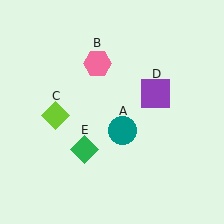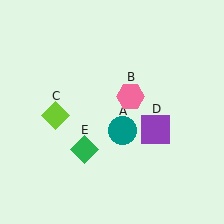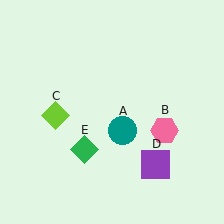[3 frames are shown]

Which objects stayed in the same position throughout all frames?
Teal circle (object A) and lime diamond (object C) and green diamond (object E) remained stationary.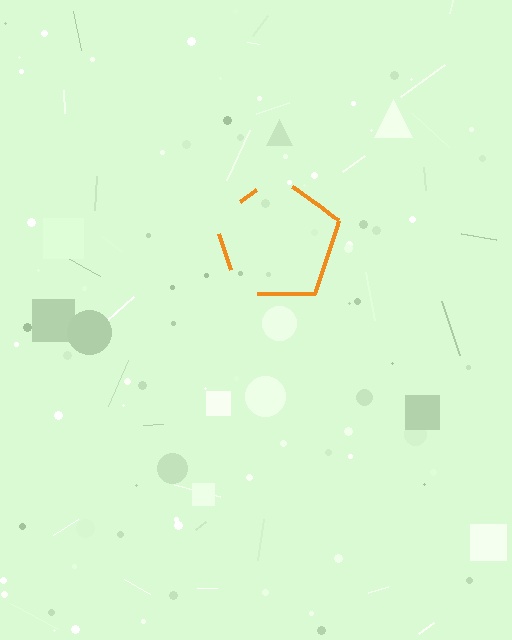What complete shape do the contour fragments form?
The contour fragments form a pentagon.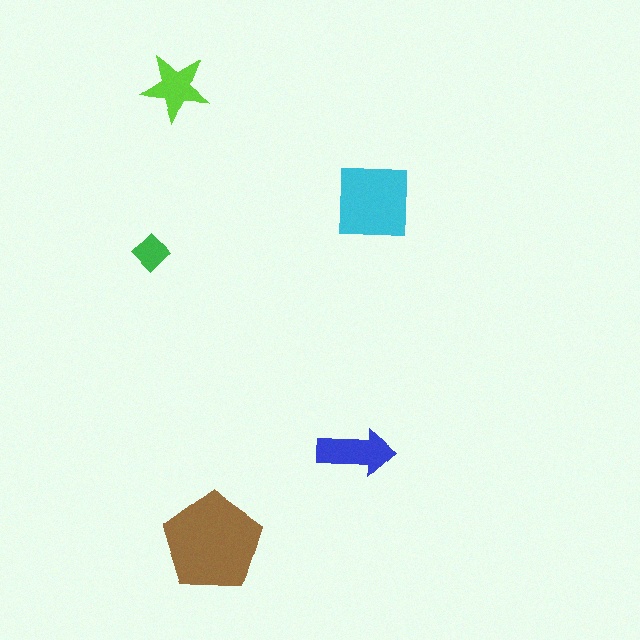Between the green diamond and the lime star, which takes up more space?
The lime star.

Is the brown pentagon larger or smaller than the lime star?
Larger.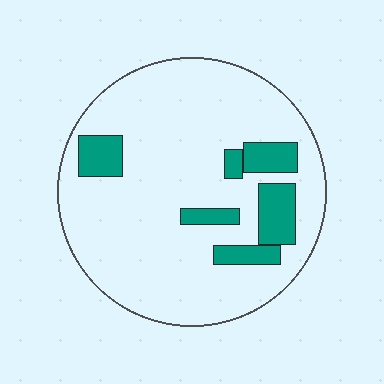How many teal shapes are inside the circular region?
6.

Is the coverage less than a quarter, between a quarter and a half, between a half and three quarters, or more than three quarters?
Less than a quarter.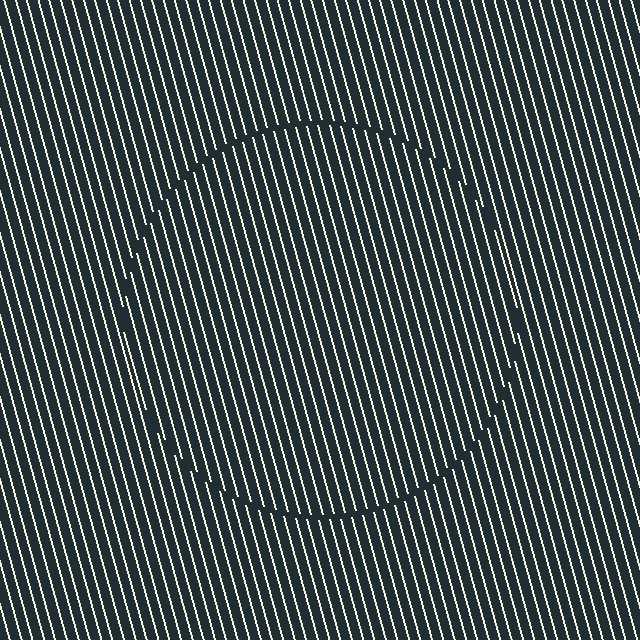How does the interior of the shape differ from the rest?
The interior of the shape contains the same grating, shifted by half a period — the contour is defined by the phase discontinuity where line-ends from the inner and outer gratings abut.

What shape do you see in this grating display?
An illusory circle. The interior of the shape contains the same grating, shifted by half a period — the contour is defined by the phase discontinuity where line-ends from the inner and outer gratings abut.